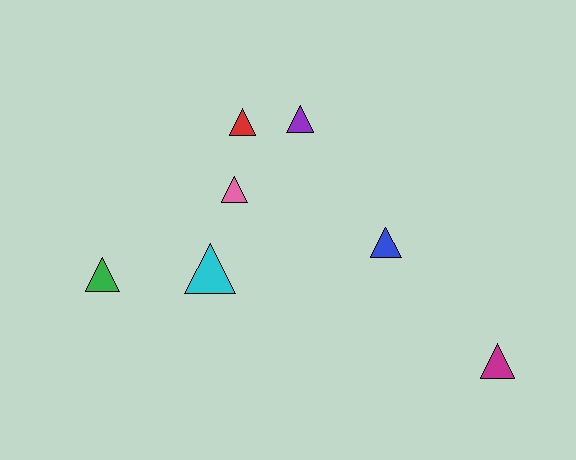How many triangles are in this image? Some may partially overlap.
There are 7 triangles.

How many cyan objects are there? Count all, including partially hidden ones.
There is 1 cyan object.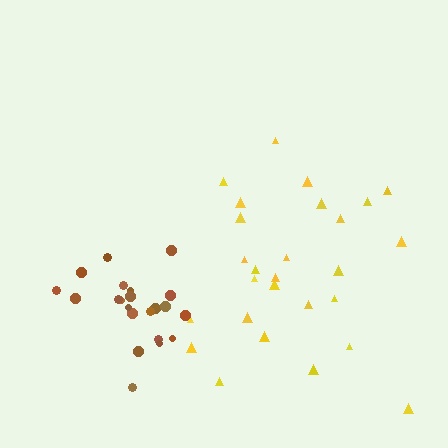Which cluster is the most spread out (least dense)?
Yellow.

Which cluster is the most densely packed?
Brown.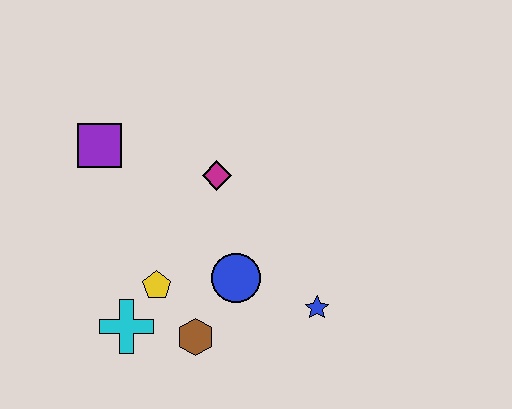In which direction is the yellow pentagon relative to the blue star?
The yellow pentagon is to the left of the blue star.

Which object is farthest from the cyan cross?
The blue star is farthest from the cyan cross.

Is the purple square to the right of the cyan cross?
No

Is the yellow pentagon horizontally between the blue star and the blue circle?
No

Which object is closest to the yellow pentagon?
The cyan cross is closest to the yellow pentagon.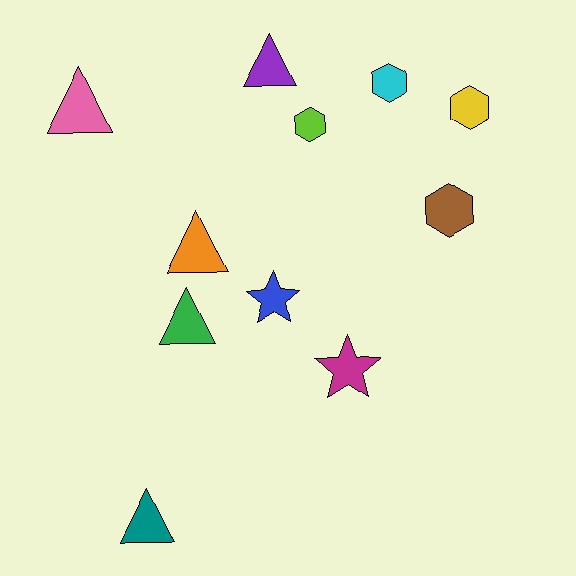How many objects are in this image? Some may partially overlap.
There are 11 objects.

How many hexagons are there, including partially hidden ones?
There are 4 hexagons.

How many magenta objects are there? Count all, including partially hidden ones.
There is 1 magenta object.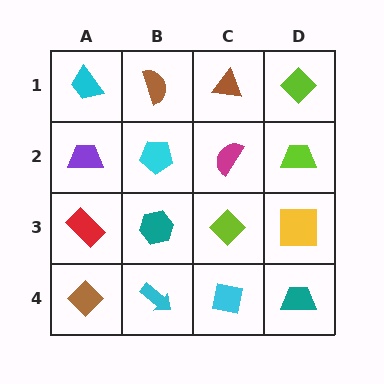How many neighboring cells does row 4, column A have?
2.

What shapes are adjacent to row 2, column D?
A lime diamond (row 1, column D), a yellow square (row 3, column D), a magenta semicircle (row 2, column C).